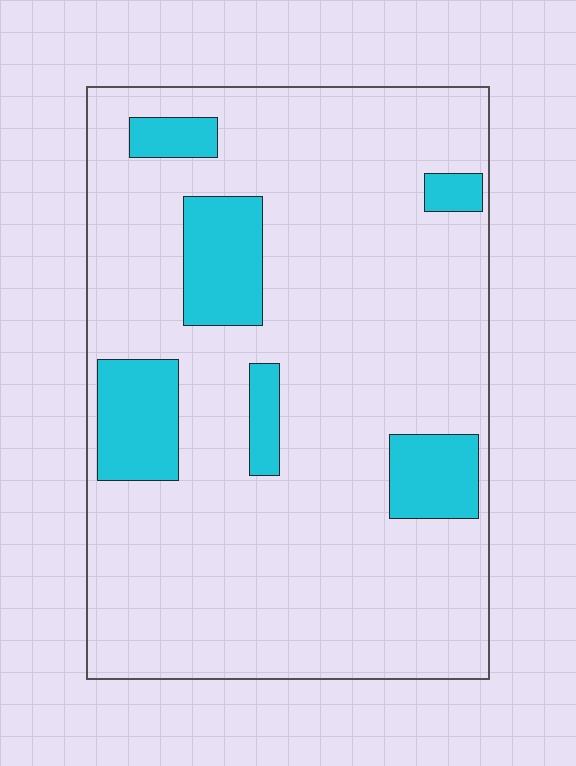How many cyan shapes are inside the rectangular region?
6.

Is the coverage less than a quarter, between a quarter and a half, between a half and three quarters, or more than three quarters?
Less than a quarter.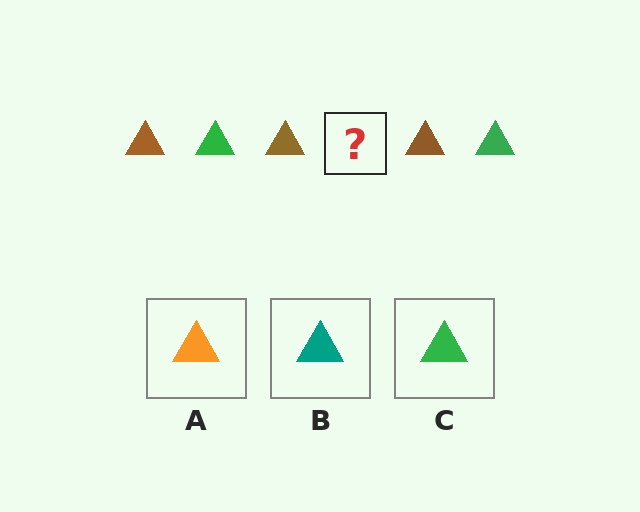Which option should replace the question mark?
Option C.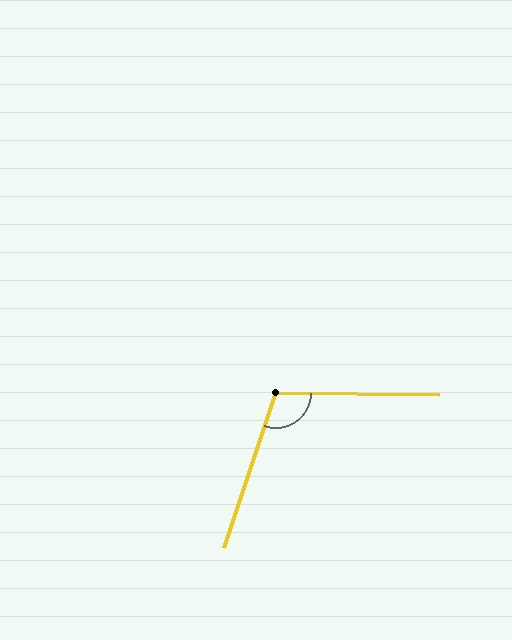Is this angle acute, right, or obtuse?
It is obtuse.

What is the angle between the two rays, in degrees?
Approximately 108 degrees.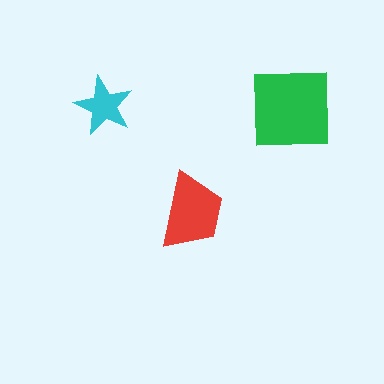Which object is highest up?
The cyan star is topmost.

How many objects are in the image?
There are 3 objects in the image.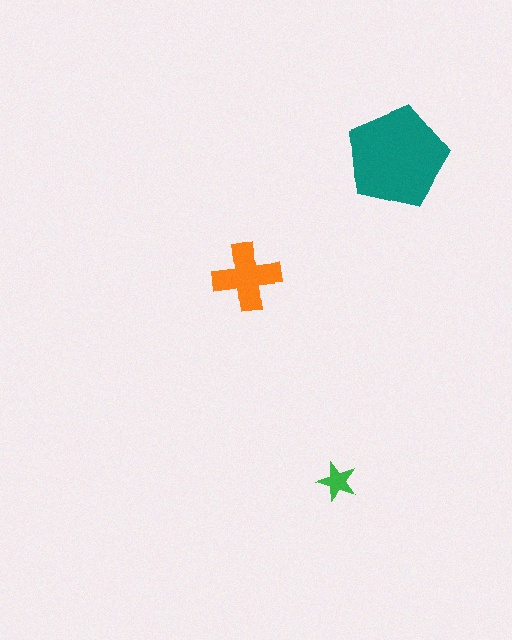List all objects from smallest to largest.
The green star, the orange cross, the teal pentagon.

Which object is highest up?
The teal pentagon is topmost.